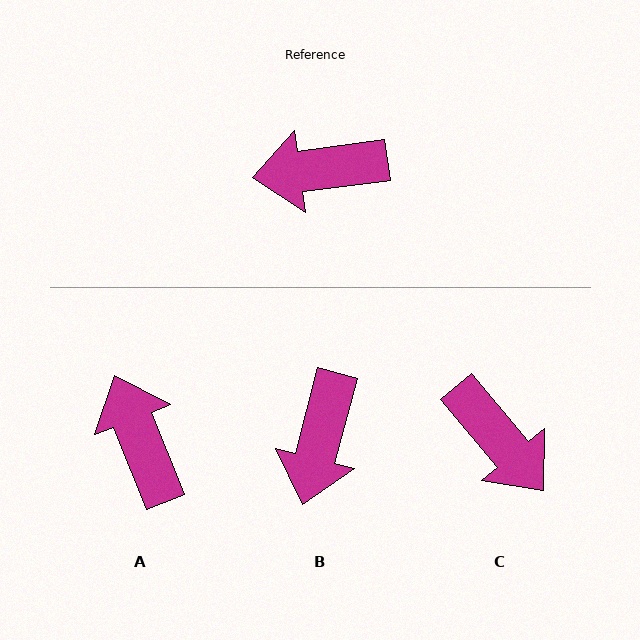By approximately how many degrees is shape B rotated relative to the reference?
Approximately 68 degrees counter-clockwise.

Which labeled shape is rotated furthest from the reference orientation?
C, about 122 degrees away.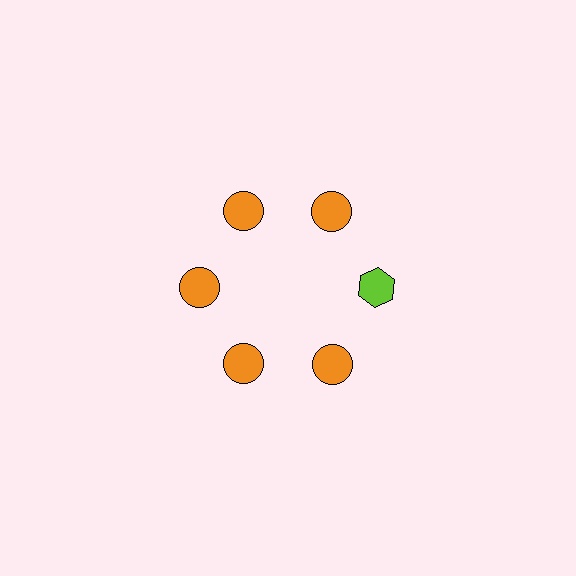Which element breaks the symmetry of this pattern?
The lime hexagon at roughly the 3 o'clock position breaks the symmetry. All other shapes are orange circles.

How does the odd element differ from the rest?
It differs in both color (lime instead of orange) and shape (hexagon instead of circle).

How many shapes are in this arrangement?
There are 6 shapes arranged in a ring pattern.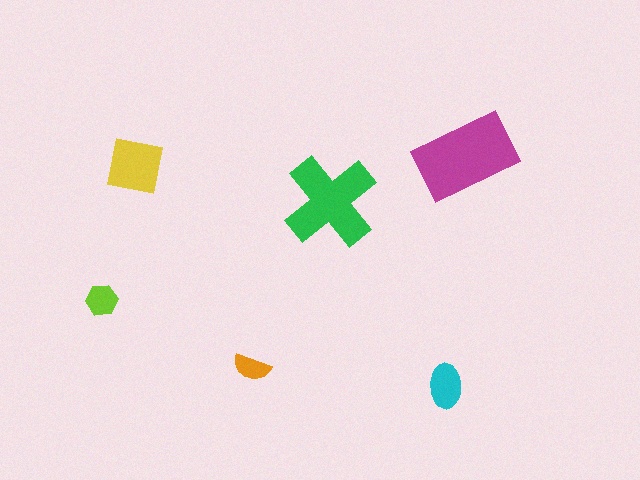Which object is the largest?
The magenta rectangle.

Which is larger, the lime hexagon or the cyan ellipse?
The cyan ellipse.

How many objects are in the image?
There are 6 objects in the image.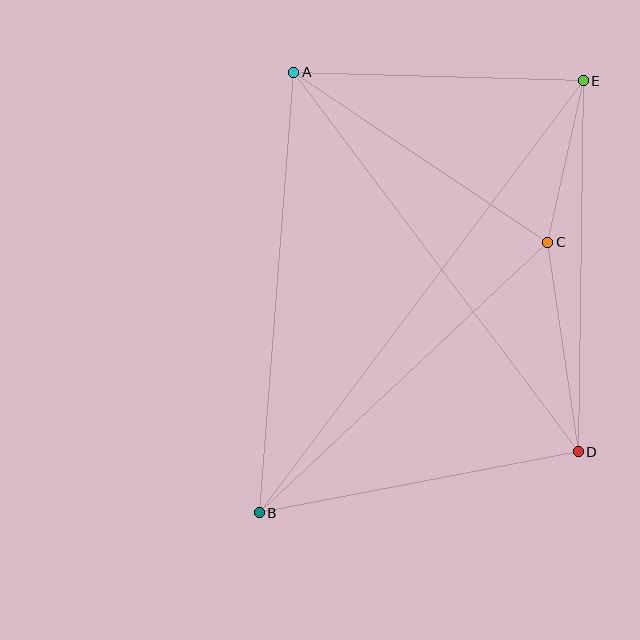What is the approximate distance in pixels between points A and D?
The distance between A and D is approximately 474 pixels.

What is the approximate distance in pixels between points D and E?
The distance between D and E is approximately 371 pixels.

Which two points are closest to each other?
Points C and E are closest to each other.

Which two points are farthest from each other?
Points B and E are farthest from each other.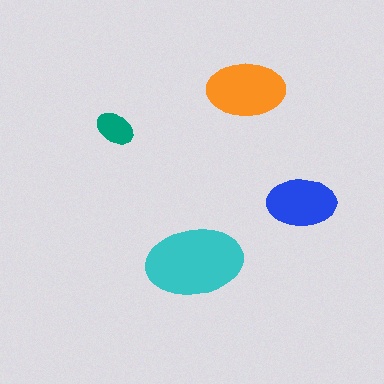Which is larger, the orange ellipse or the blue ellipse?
The orange one.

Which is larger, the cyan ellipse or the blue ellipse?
The cyan one.